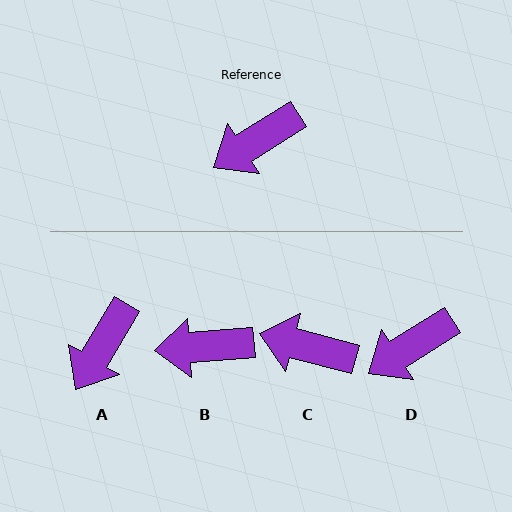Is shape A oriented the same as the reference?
No, it is off by about 27 degrees.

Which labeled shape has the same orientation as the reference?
D.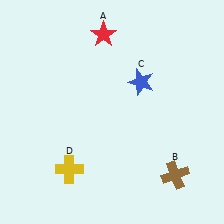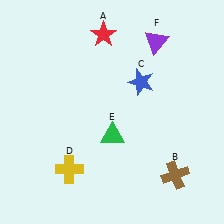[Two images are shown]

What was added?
A green triangle (E), a purple triangle (F) were added in Image 2.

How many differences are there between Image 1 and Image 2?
There are 2 differences between the two images.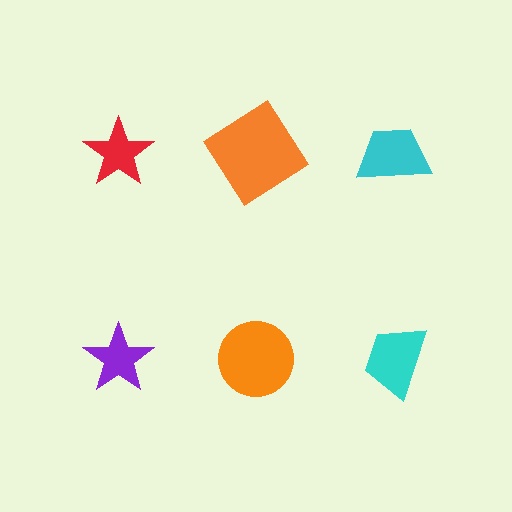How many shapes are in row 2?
3 shapes.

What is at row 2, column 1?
A purple star.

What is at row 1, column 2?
An orange diamond.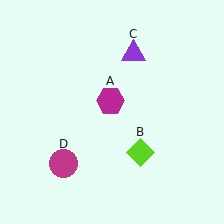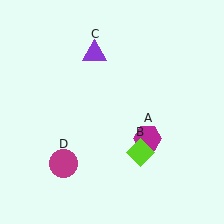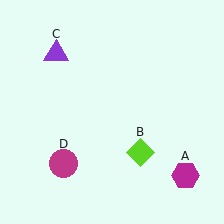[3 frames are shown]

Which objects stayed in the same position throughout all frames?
Lime diamond (object B) and magenta circle (object D) remained stationary.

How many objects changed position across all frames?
2 objects changed position: magenta hexagon (object A), purple triangle (object C).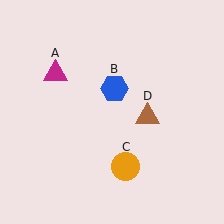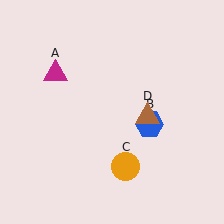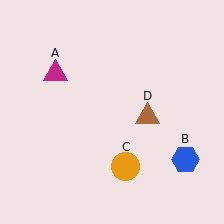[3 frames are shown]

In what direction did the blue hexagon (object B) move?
The blue hexagon (object B) moved down and to the right.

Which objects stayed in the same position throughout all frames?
Magenta triangle (object A) and orange circle (object C) and brown triangle (object D) remained stationary.